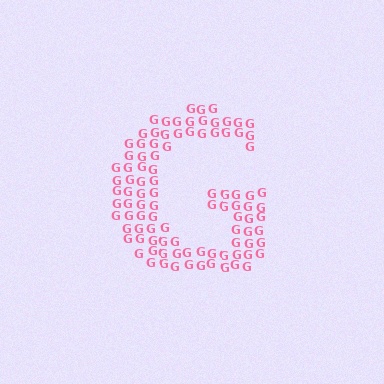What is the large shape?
The large shape is the letter G.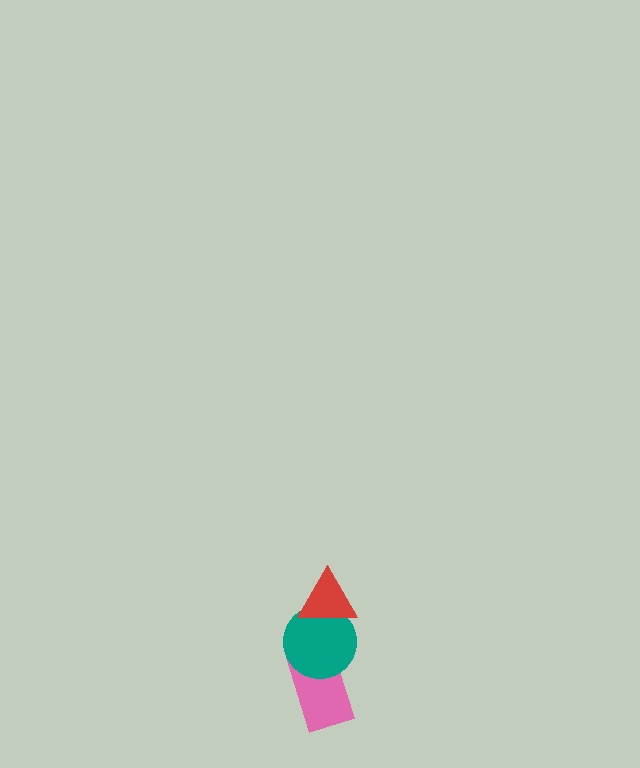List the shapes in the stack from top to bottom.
From top to bottom: the red triangle, the teal circle, the pink rectangle.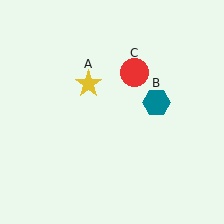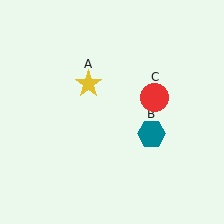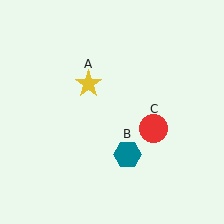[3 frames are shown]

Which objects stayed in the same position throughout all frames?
Yellow star (object A) remained stationary.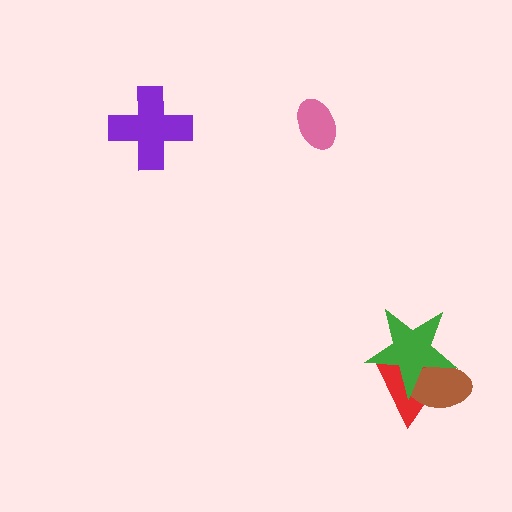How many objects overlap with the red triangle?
2 objects overlap with the red triangle.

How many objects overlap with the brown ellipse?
2 objects overlap with the brown ellipse.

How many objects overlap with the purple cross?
0 objects overlap with the purple cross.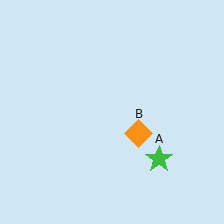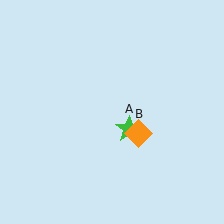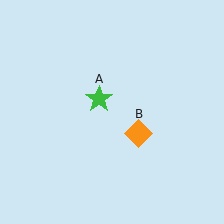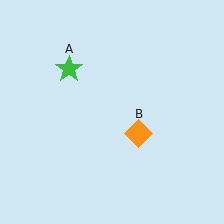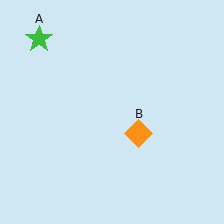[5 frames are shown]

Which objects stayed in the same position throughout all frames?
Orange diamond (object B) remained stationary.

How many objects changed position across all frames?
1 object changed position: green star (object A).